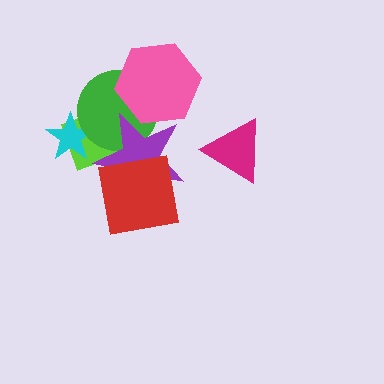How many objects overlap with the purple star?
4 objects overlap with the purple star.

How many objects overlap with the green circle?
4 objects overlap with the green circle.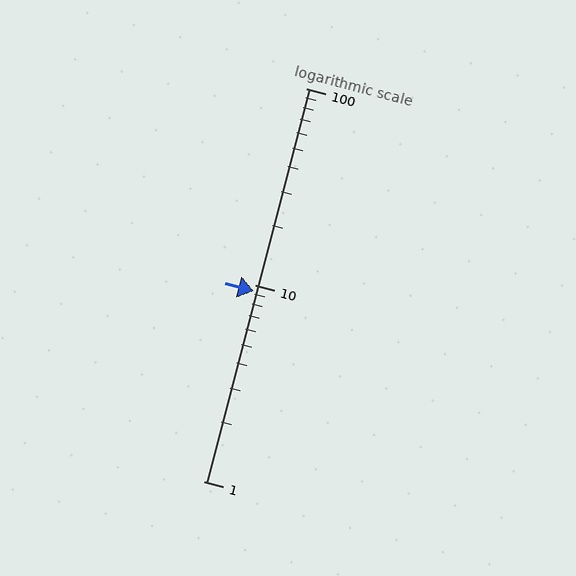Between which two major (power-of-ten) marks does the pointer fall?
The pointer is between 1 and 10.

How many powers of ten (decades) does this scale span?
The scale spans 2 decades, from 1 to 100.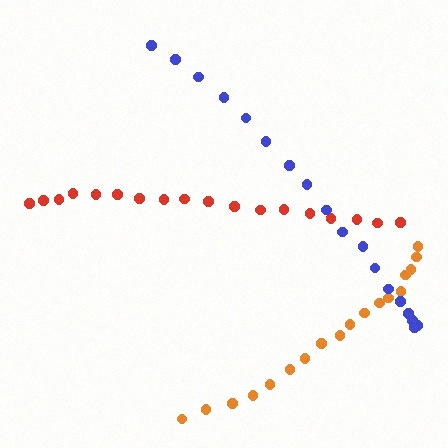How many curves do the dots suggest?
There are 3 distinct paths.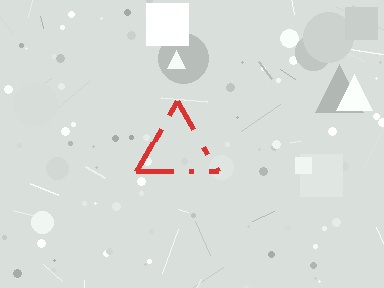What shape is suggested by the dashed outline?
The dashed outline suggests a triangle.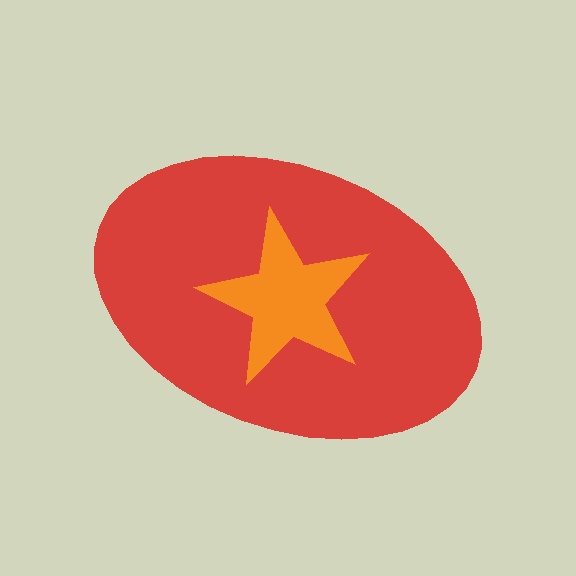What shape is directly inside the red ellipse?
The orange star.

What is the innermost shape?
The orange star.